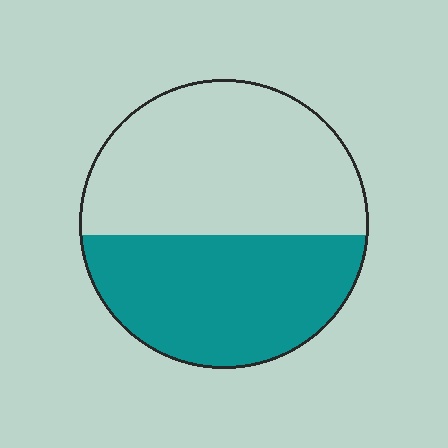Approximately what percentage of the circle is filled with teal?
Approximately 45%.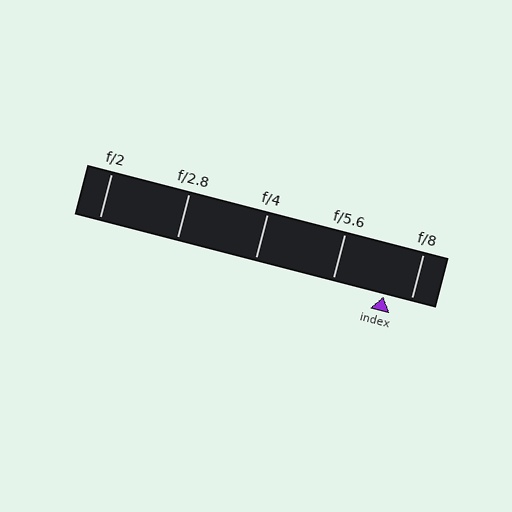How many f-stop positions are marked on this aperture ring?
There are 5 f-stop positions marked.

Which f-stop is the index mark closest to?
The index mark is closest to f/8.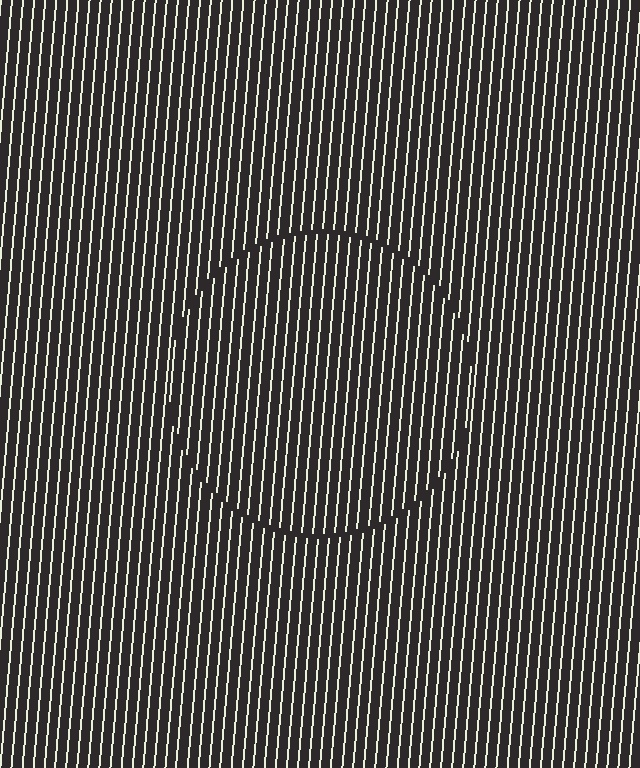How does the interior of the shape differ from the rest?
The interior of the shape contains the same grating, shifted by half a period — the contour is defined by the phase discontinuity where line-ends from the inner and outer gratings abut.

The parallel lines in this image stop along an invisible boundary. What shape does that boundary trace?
An illusory circle. The interior of the shape contains the same grating, shifted by half a period — the contour is defined by the phase discontinuity where line-ends from the inner and outer gratings abut.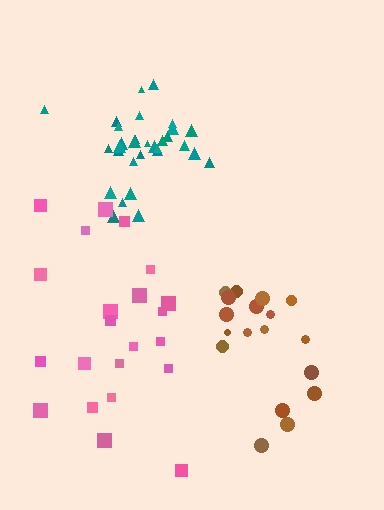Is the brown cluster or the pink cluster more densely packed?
Brown.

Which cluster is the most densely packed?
Teal.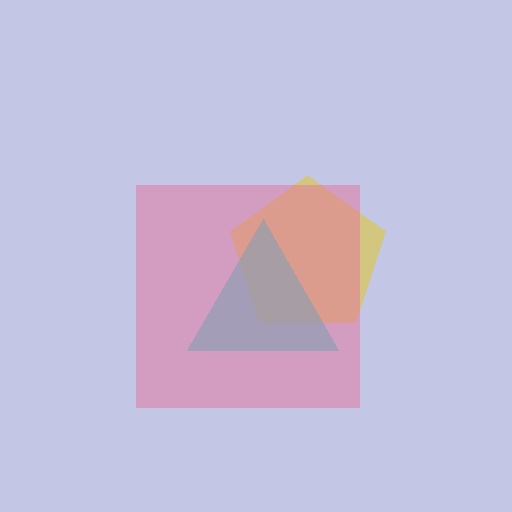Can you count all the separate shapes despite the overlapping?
Yes, there are 3 separate shapes.